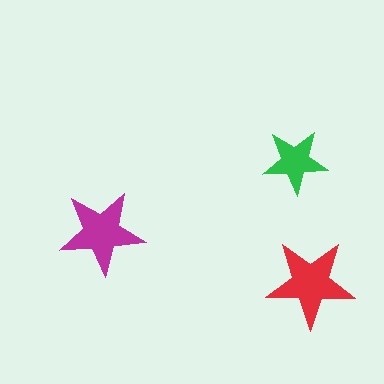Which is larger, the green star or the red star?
The red one.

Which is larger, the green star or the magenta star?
The magenta one.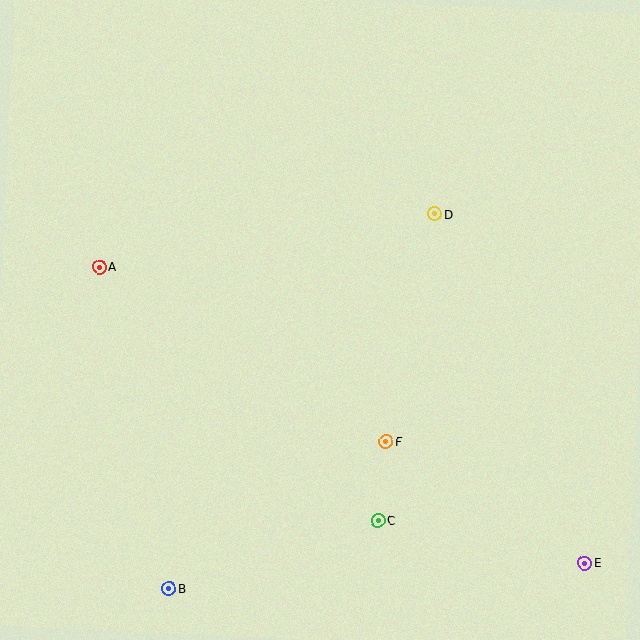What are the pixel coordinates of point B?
Point B is at (169, 588).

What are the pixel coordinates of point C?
Point C is at (378, 520).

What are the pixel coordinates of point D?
Point D is at (435, 214).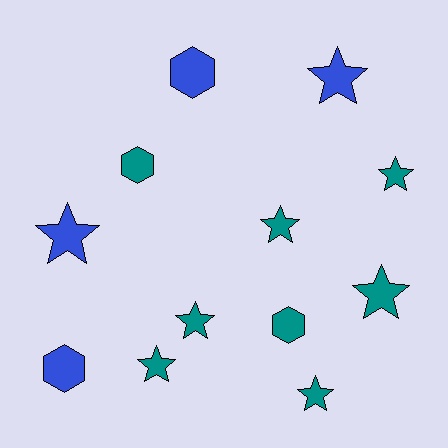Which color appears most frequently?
Teal, with 8 objects.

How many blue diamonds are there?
There are no blue diamonds.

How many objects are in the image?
There are 12 objects.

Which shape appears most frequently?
Star, with 8 objects.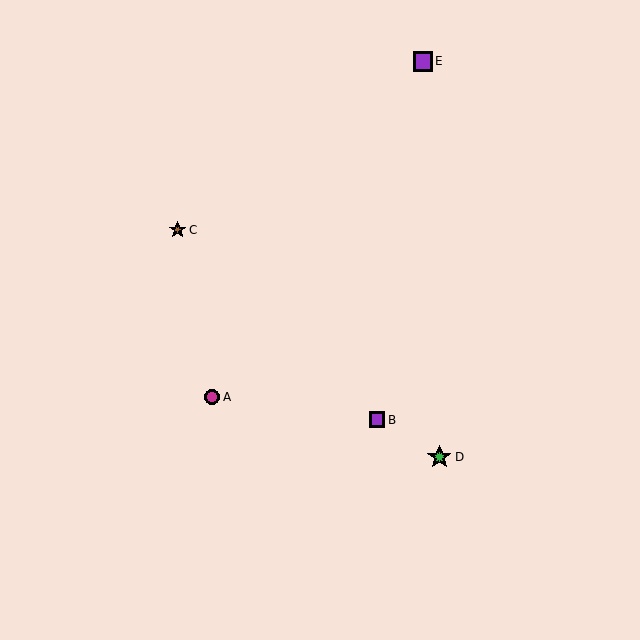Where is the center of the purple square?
The center of the purple square is at (377, 420).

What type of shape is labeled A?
Shape A is a magenta circle.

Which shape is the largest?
The green star (labeled D) is the largest.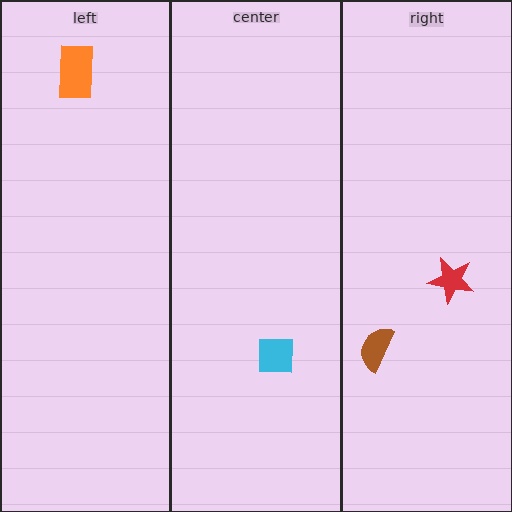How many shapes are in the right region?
2.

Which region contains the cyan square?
The center region.